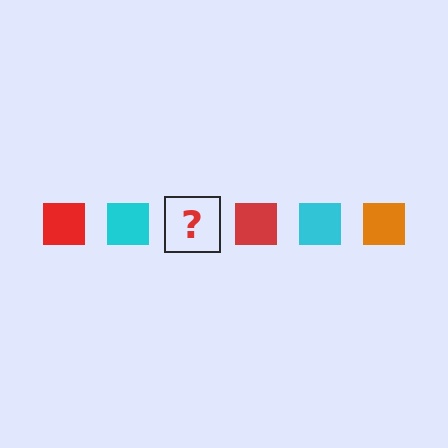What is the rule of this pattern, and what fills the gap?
The rule is that the pattern cycles through red, cyan, orange squares. The gap should be filled with an orange square.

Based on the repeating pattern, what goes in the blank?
The blank should be an orange square.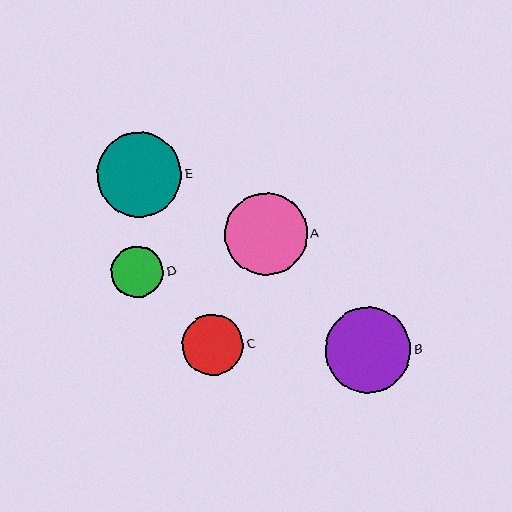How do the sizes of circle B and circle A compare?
Circle B and circle A are approximately the same size.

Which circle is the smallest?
Circle D is the smallest with a size of approximately 52 pixels.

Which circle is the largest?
Circle B is the largest with a size of approximately 86 pixels.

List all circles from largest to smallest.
From largest to smallest: B, E, A, C, D.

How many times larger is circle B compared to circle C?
Circle B is approximately 1.4 times the size of circle C.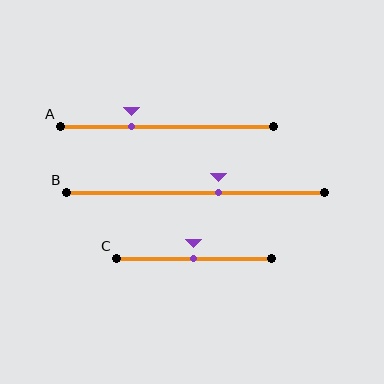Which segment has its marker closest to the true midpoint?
Segment C has its marker closest to the true midpoint.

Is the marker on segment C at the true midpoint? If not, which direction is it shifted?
Yes, the marker on segment C is at the true midpoint.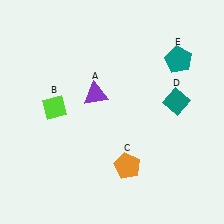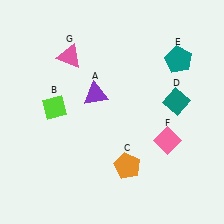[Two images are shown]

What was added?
A pink diamond (F), a pink triangle (G) were added in Image 2.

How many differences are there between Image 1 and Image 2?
There are 2 differences between the two images.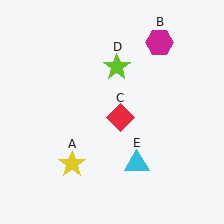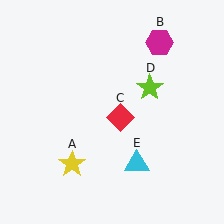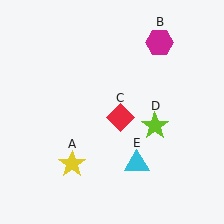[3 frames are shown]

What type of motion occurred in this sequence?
The lime star (object D) rotated clockwise around the center of the scene.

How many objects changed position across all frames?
1 object changed position: lime star (object D).